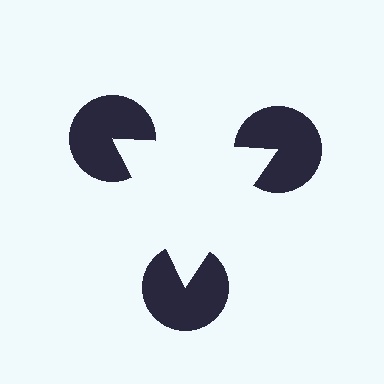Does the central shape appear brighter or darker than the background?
It typically appears slightly brighter than the background, even though no actual brightness change is drawn.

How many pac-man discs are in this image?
There are 3 — one at each vertex of the illusory triangle.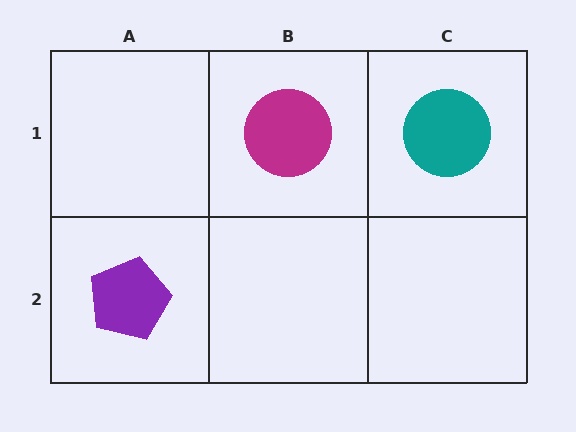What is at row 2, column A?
A purple pentagon.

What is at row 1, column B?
A magenta circle.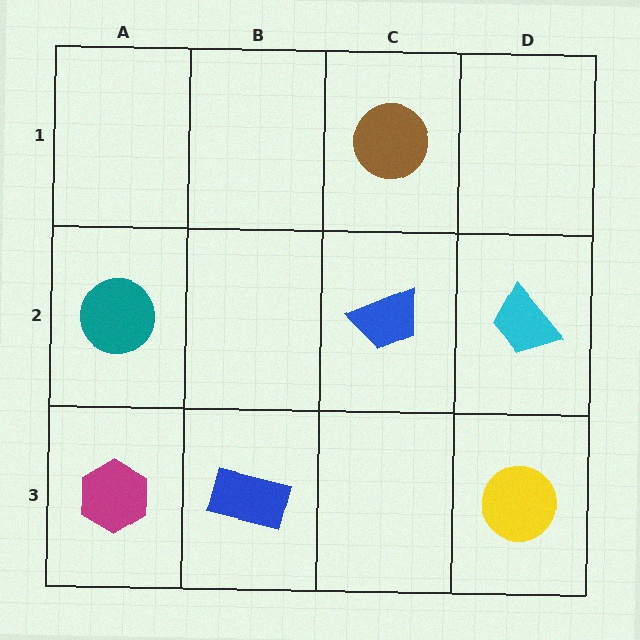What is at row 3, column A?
A magenta hexagon.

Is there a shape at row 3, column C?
No, that cell is empty.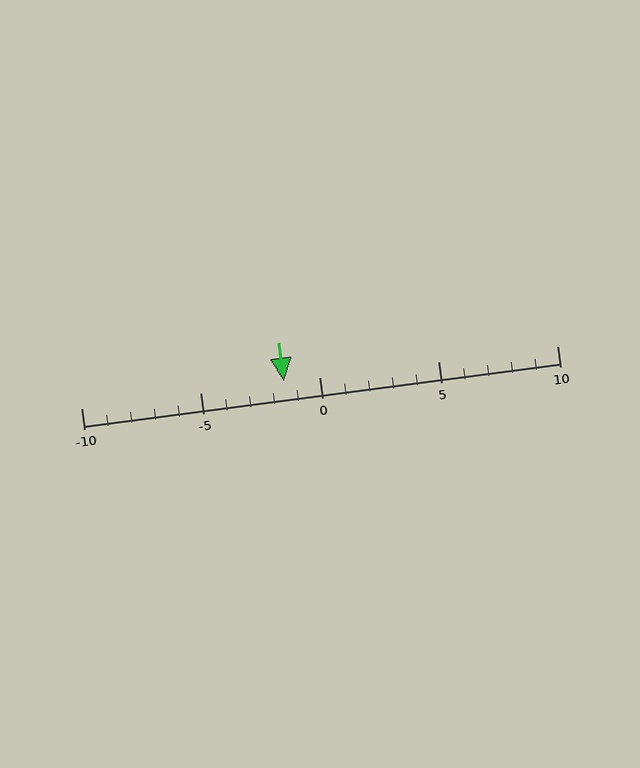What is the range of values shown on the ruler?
The ruler shows values from -10 to 10.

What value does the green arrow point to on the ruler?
The green arrow points to approximately -2.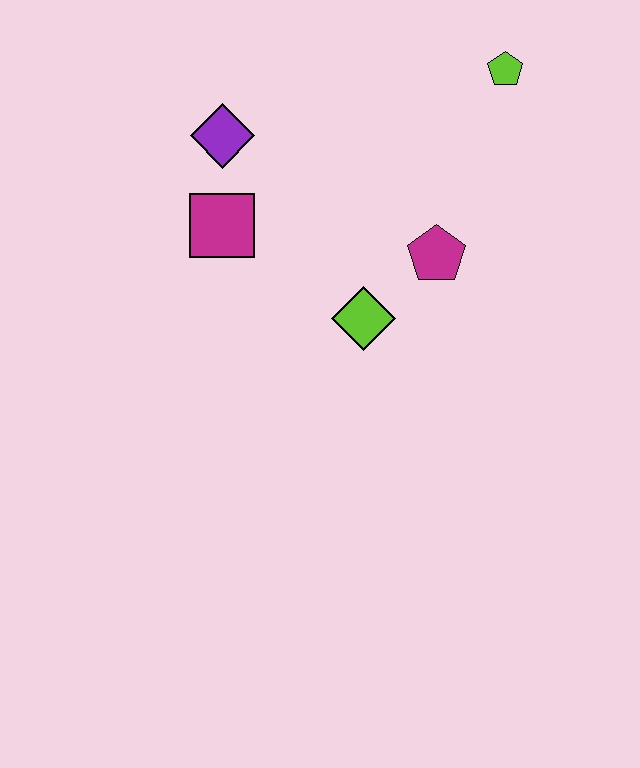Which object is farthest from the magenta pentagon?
The purple diamond is farthest from the magenta pentagon.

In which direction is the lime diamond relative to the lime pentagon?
The lime diamond is below the lime pentagon.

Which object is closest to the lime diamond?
The magenta pentagon is closest to the lime diamond.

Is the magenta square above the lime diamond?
Yes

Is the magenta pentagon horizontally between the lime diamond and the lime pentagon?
Yes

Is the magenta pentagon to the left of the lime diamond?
No